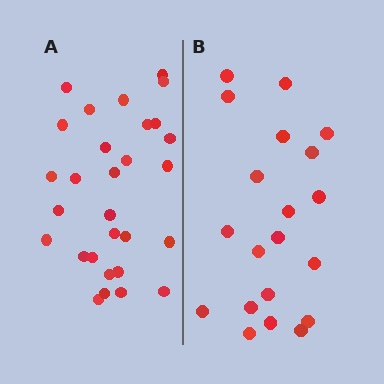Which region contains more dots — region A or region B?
Region A (the left region) has more dots.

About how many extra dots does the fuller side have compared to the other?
Region A has roughly 8 or so more dots than region B.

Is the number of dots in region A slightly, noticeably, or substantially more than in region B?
Region A has substantially more. The ratio is roughly 1.4 to 1.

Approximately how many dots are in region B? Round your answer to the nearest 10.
About 20 dots.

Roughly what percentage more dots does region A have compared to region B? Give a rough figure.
About 45% more.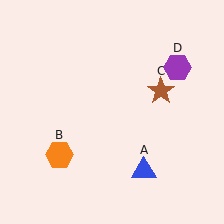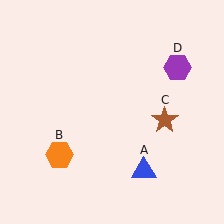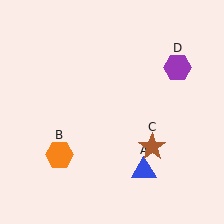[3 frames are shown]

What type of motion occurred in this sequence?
The brown star (object C) rotated clockwise around the center of the scene.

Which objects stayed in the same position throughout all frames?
Blue triangle (object A) and orange hexagon (object B) and purple hexagon (object D) remained stationary.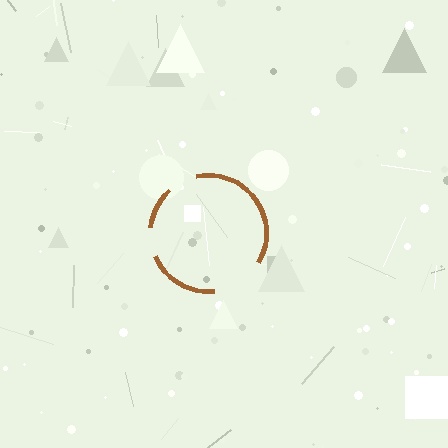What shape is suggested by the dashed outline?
The dashed outline suggests a circle.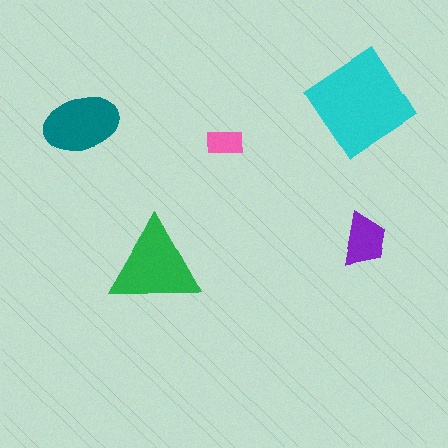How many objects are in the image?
There are 5 objects in the image.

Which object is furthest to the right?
The purple trapezoid is rightmost.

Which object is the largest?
The cyan diamond.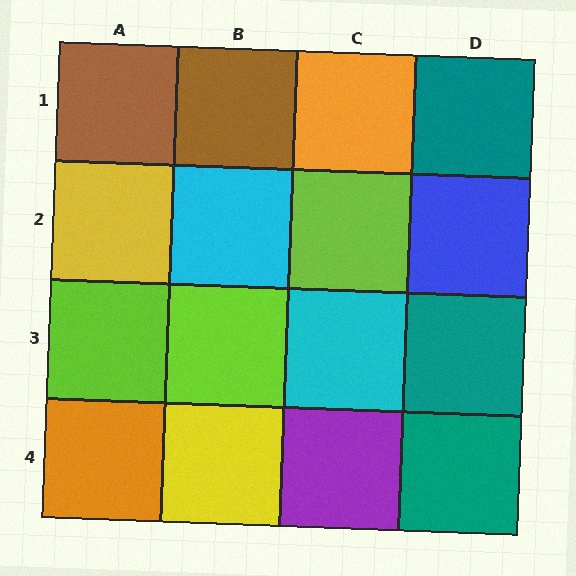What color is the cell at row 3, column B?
Lime.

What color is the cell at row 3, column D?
Teal.